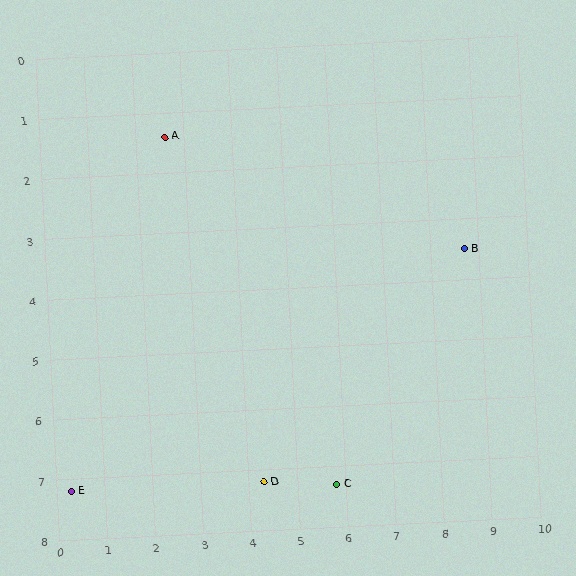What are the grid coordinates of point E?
Point E is at approximately (0.3, 7.2).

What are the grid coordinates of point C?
Point C is at approximately (5.8, 7.3).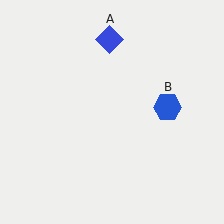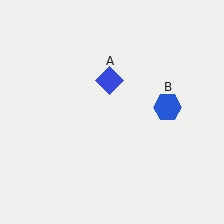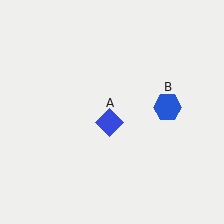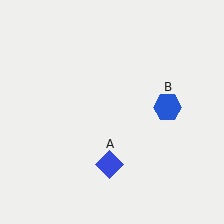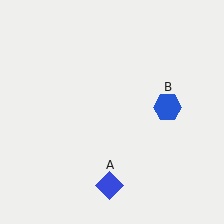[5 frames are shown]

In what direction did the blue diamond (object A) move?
The blue diamond (object A) moved down.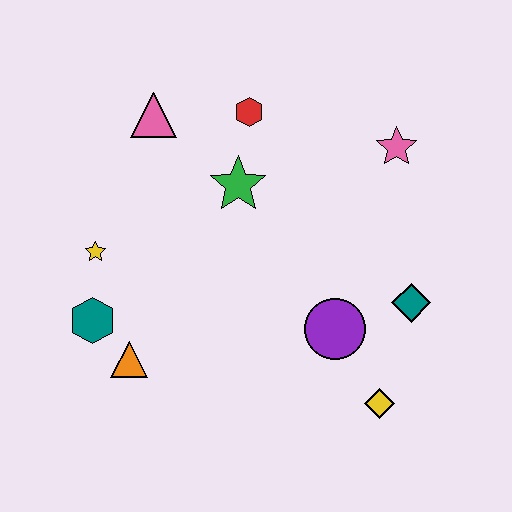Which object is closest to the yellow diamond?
The purple circle is closest to the yellow diamond.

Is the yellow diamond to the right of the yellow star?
Yes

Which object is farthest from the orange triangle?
The pink star is farthest from the orange triangle.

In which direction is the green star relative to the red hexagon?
The green star is below the red hexagon.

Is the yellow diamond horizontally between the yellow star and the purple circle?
No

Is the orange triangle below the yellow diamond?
No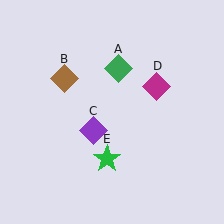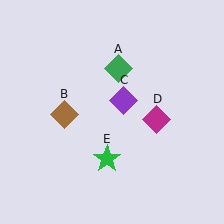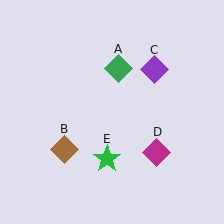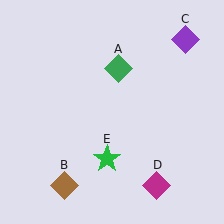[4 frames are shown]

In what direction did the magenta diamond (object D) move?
The magenta diamond (object D) moved down.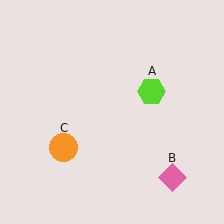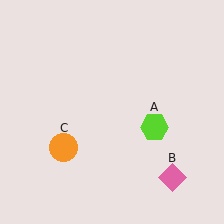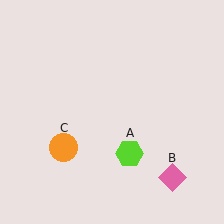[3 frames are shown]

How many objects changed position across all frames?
1 object changed position: lime hexagon (object A).